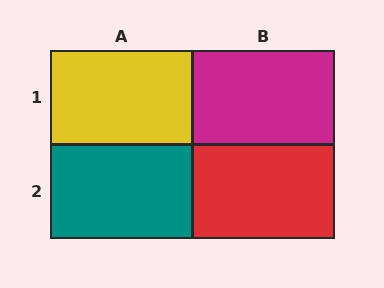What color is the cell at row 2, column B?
Red.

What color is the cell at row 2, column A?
Teal.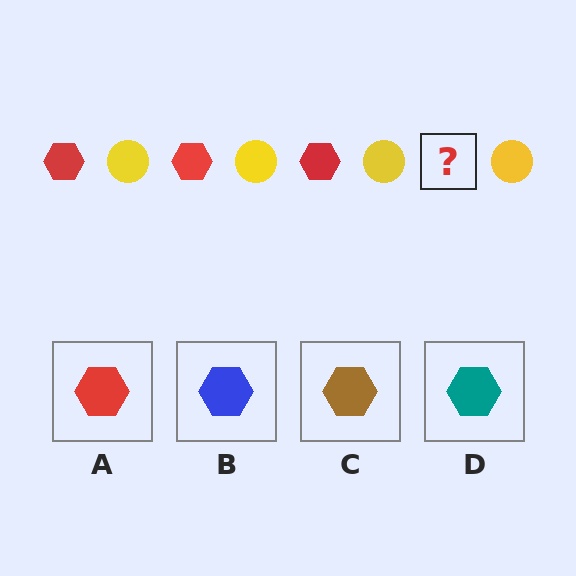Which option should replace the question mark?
Option A.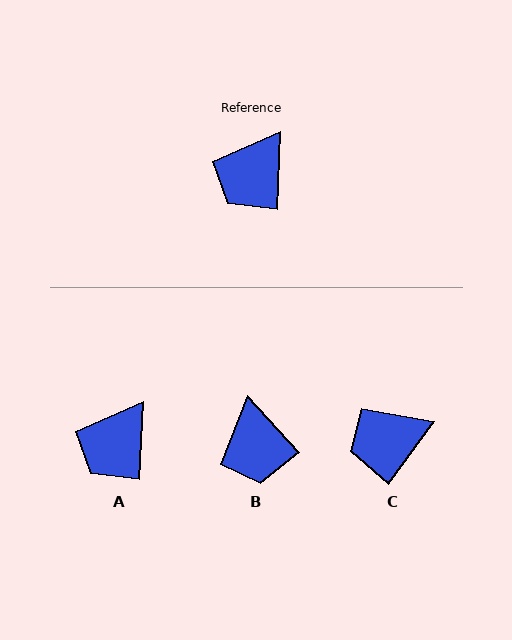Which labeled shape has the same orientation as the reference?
A.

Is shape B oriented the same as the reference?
No, it is off by about 45 degrees.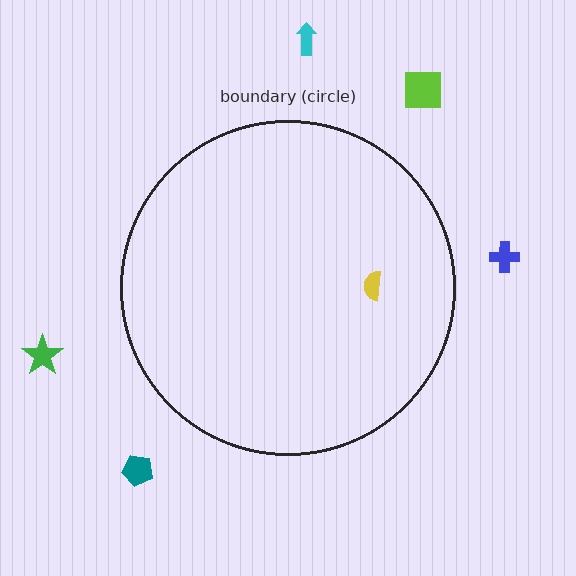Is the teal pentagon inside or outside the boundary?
Outside.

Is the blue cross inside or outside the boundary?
Outside.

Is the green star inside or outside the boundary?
Outside.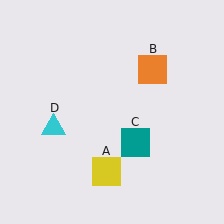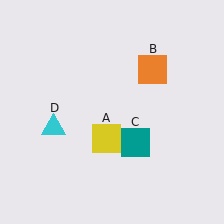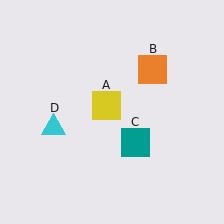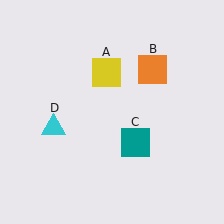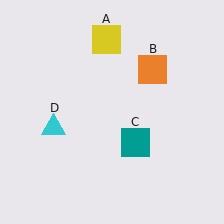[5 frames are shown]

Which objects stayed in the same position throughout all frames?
Orange square (object B) and teal square (object C) and cyan triangle (object D) remained stationary.